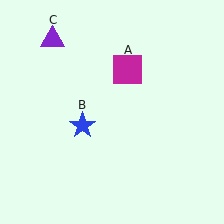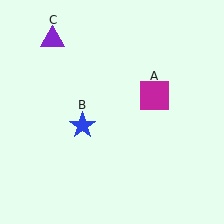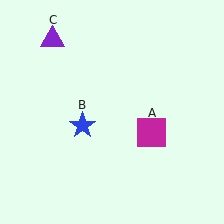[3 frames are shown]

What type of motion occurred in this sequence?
The magenta square (object A) rotated clockwise around the center of the scene.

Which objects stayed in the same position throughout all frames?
Blue star (object B) and purple triangle (object C) remained stationary.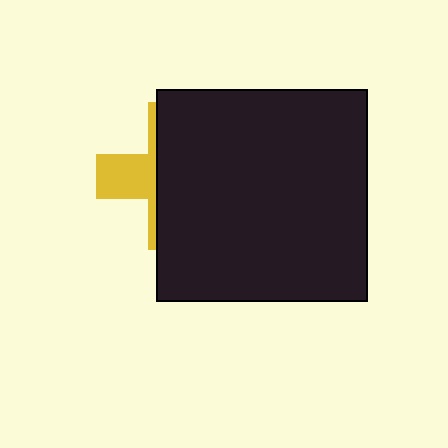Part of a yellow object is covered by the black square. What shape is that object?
It is a cross.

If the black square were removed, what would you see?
You would see the complete yellow cross.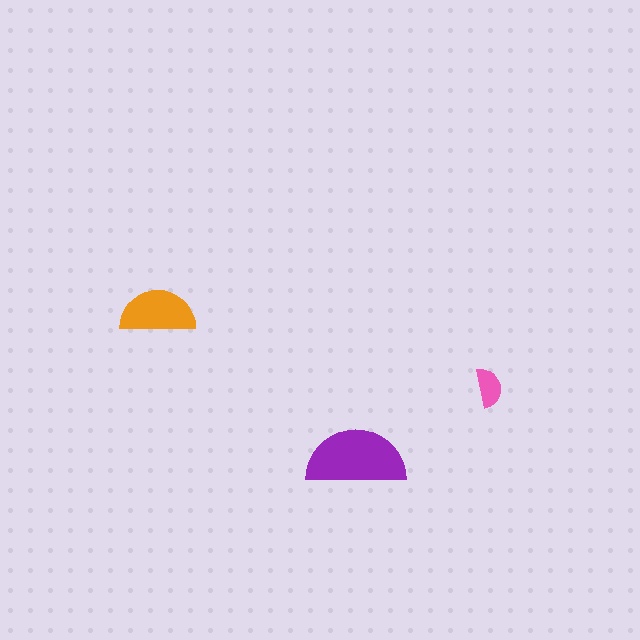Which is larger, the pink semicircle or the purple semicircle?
The purple one.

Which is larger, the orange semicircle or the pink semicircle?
The orange one.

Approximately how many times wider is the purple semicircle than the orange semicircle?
About 1.5 times wider.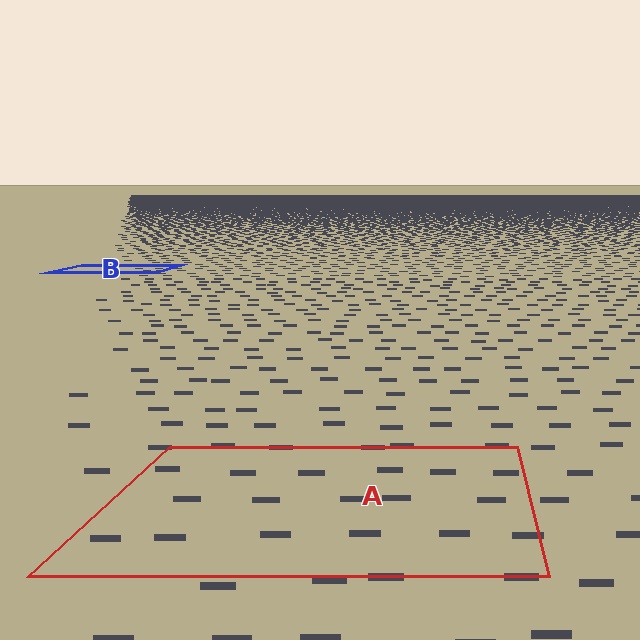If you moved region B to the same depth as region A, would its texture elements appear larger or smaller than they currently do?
They would appear larger. At a closer depth, the same texture elements are projected at a bigger on-screen size.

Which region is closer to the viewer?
Region A is closer. The texture elements there are larger and more spread out.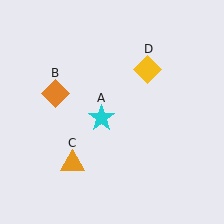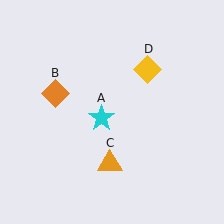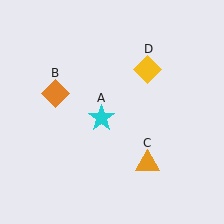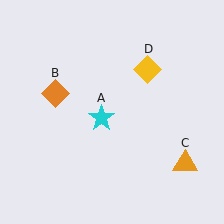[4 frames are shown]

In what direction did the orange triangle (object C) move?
The orange triangle (object C) moved right.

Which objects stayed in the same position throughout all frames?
Cyan star (object A) and orange diamond (object B) and yellow diamond (object D) remained stationary.